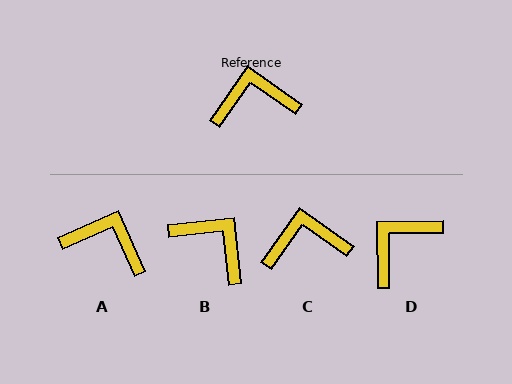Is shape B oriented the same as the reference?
No, it is off by about 48 degrees.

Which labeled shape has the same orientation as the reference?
C.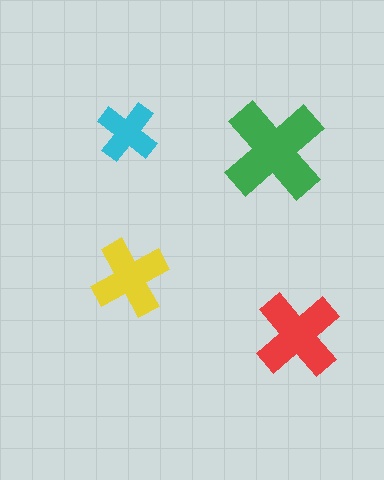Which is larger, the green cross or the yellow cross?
The green one.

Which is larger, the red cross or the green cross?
The green one.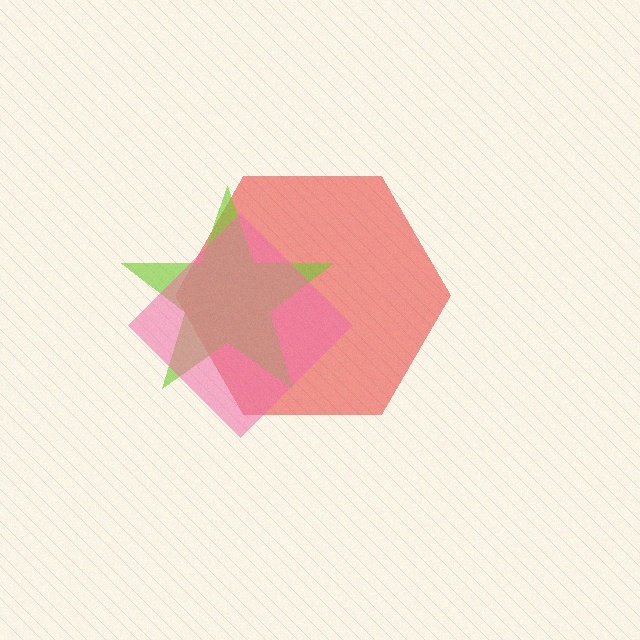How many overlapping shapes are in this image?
There are 3 overlapping shapes in the image.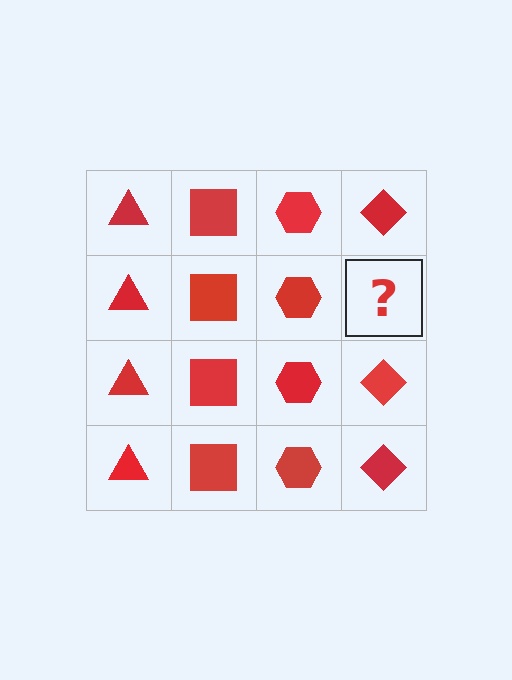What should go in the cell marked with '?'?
The missing cell should contain a red diamond.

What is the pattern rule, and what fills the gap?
The rule is that each column has a consistent shape. The gap should be filled with a red diamond.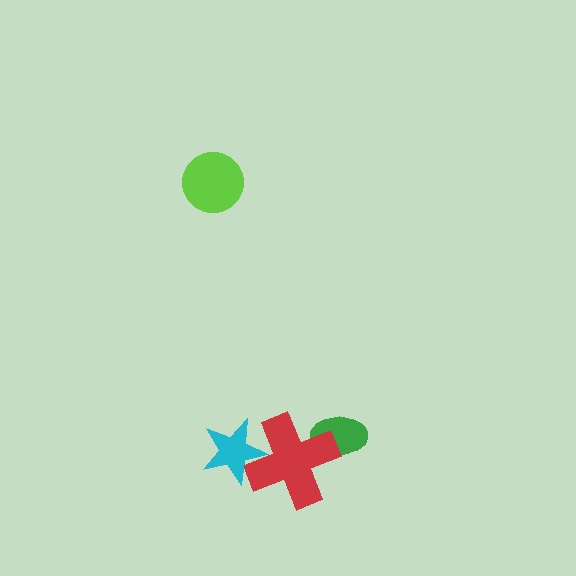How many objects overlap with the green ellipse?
1 object overlaps with the green ellipse.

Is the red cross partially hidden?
Yes, it is partially covered by another shape.